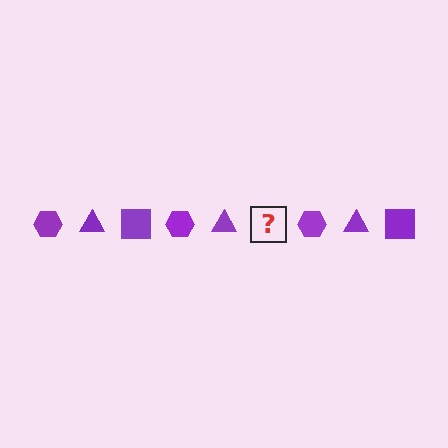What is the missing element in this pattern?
The missing element is a purple square.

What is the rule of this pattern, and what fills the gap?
The rule is that the pattern cycles through hexagon, triangle, square shapes in purple. The gap should be filled with a purple square.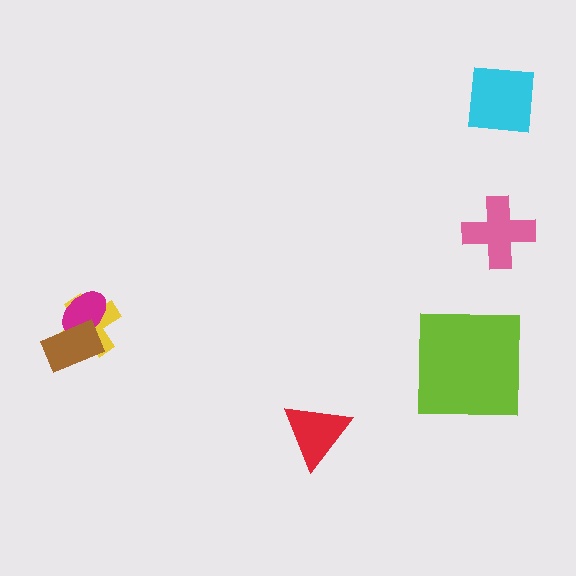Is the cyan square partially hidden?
No, no other shape covers it.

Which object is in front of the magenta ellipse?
The brown rectangle is in front of the magenta ellipse.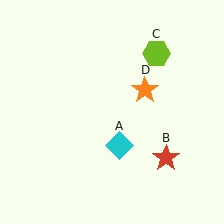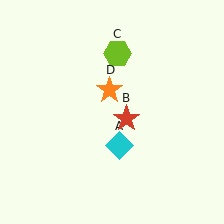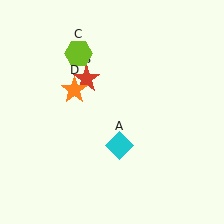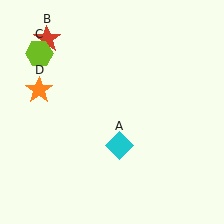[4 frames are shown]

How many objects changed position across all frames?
3 objects changed position: red star (object B), lime hexagon (object C), orange star (object D).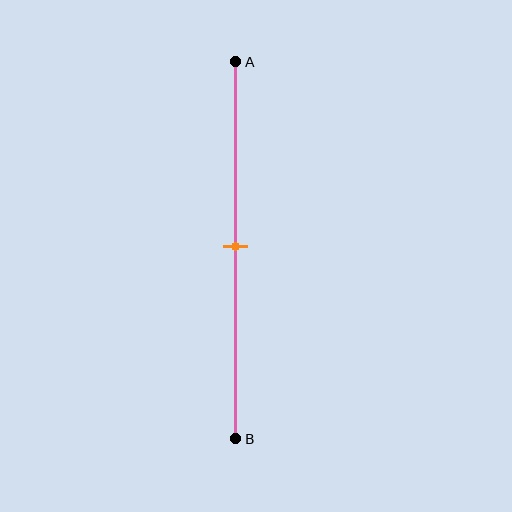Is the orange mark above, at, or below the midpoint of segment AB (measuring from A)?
The orange mark is approximately at the midpoint of segment AB.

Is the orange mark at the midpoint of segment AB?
Yes, the mark is approximately at the midpoint.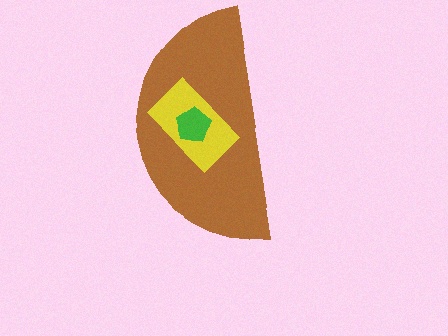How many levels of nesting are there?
3.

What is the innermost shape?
The green pentagon.